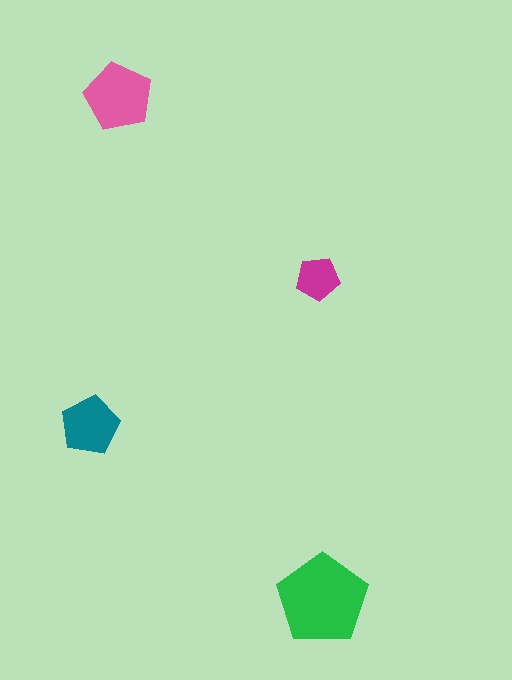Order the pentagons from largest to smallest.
the green one, the pink one, the teal one, the magenta one.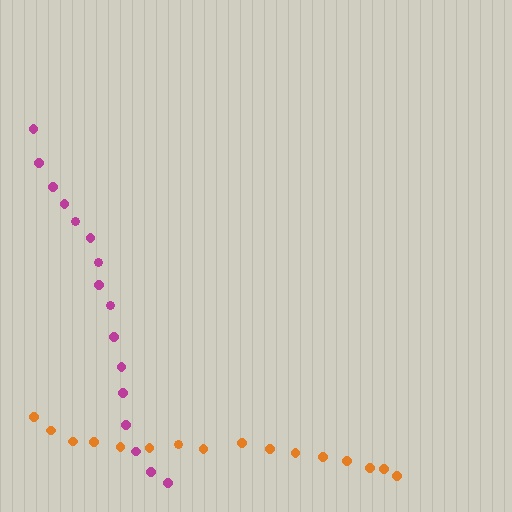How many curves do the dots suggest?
There are 2 distinct paths.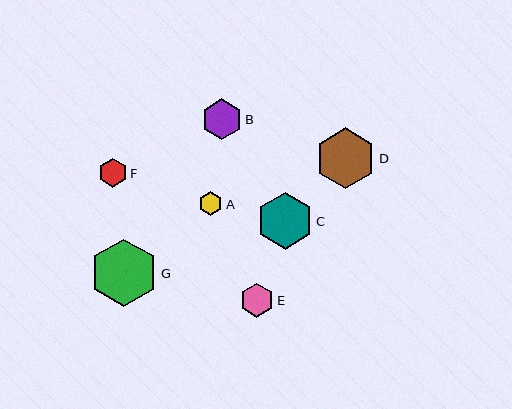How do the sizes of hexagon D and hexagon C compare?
Hexagon D and hexagon C are approximately the same size.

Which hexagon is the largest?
Hexagon G is the largest with a size of approximately 68 pixels.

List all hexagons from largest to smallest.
From largest to smallest: G, D, C, B, E, F, A.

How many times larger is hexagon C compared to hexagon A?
Hexagon C is approximately 2.3 times the size of hexagon A.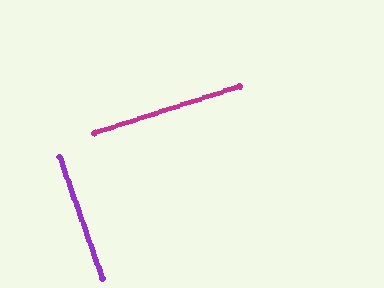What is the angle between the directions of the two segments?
Approximately 88 degrees.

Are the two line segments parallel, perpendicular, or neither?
Perpendicular — they meet at approximately 88°.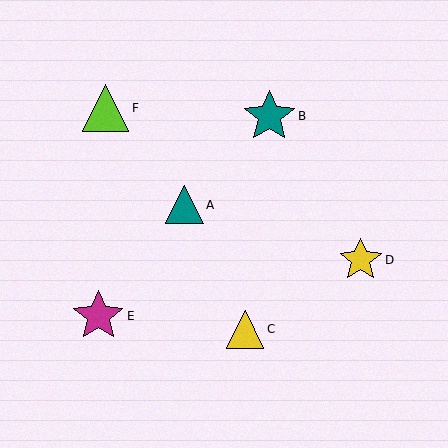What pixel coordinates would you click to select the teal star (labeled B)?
Click at (269, 116) to select the teal star B.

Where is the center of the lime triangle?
The center of the lime triangle is at (105, 108).